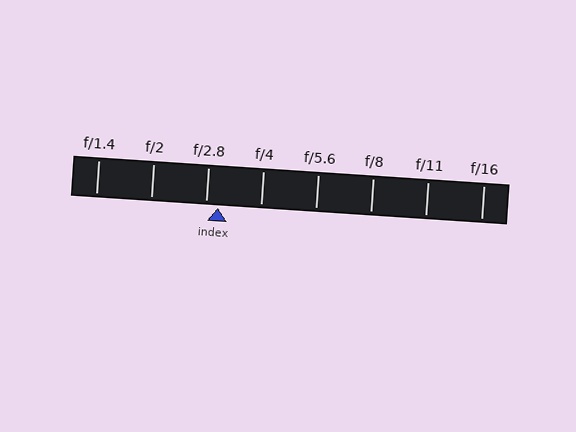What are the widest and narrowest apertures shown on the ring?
The widest aperture shown is f/1.4 and the narrowest is f/16.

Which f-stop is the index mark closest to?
The index mark is closest to f/2.8.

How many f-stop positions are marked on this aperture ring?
There are 8 f-stop positions marked.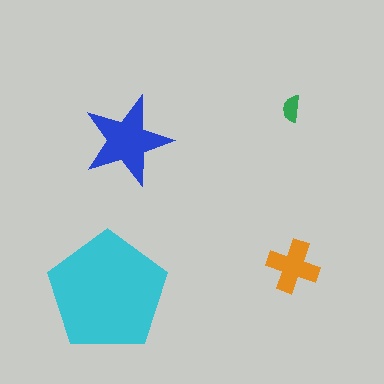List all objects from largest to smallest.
The cyan pentagon, the blue star, the orange cross, the green semicircle.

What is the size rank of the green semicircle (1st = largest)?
4th.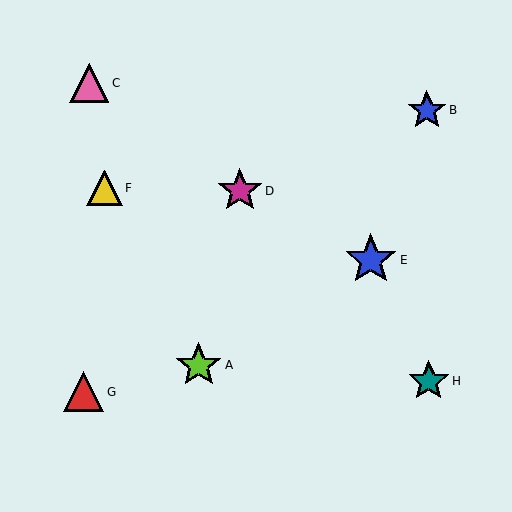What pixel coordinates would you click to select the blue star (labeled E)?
Click at (371, 260) to select the blue star E.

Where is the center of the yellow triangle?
The center of the yellow triangle is at (104, 188).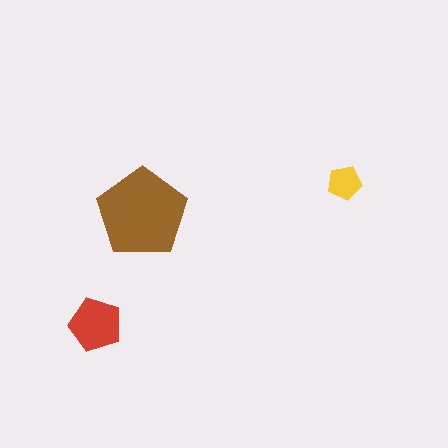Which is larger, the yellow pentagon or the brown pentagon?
The brown one.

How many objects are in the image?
There are 3 objects in the image.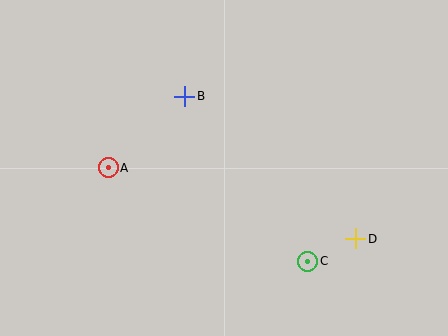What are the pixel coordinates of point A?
Point A is at (108, 168).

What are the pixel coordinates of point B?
Point B is at (185, 96).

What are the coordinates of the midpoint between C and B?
The midpoint between C and B is at (246, 179).